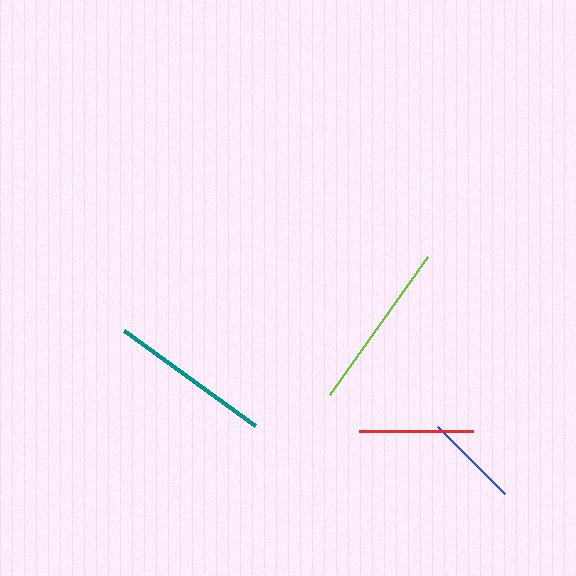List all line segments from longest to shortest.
From longest to shortest: lime, teal, red, blue.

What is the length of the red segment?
The red segment is approximately 113 pixels long.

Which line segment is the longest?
The lime line is the longest at approximately 169 pixels.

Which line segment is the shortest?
The blue line is the shortest at approximately 95 pixels.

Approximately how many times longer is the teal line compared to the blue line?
The teal line is approximately 1.7 times the length of the blue line.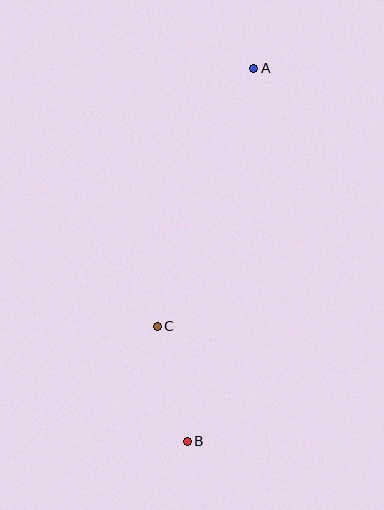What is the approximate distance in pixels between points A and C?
The distance between A and C is approximately 275 pixels.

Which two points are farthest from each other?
Points A and B are farthest from each other.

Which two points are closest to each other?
Points B and C are closest to each other.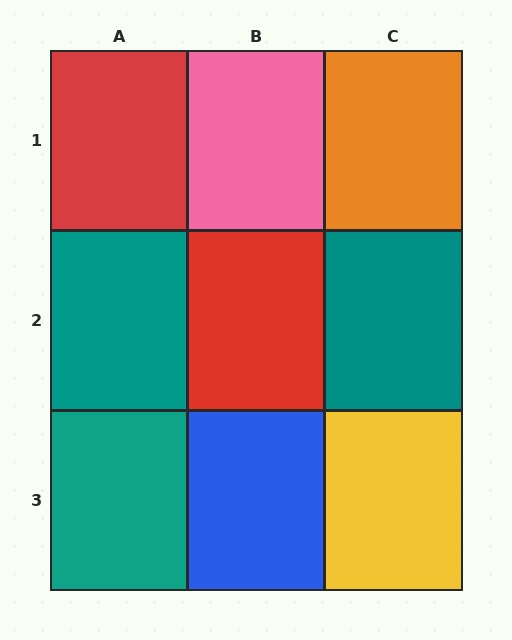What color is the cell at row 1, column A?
Red.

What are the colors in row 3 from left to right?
Teal, blue, yellow.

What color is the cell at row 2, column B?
Red.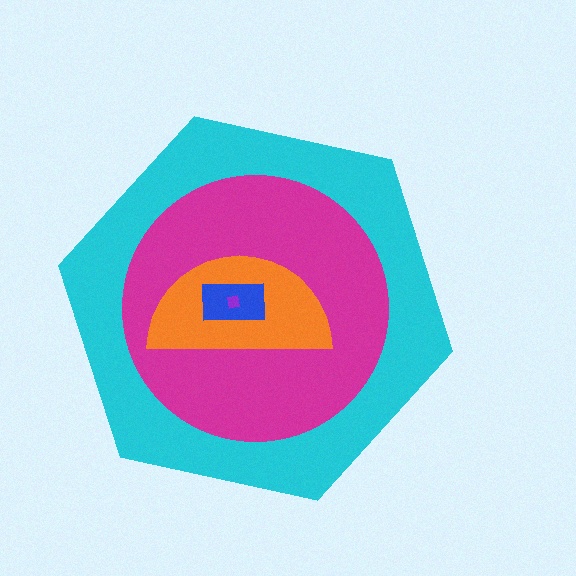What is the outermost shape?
The cyan hexagon.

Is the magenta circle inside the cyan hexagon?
Yes.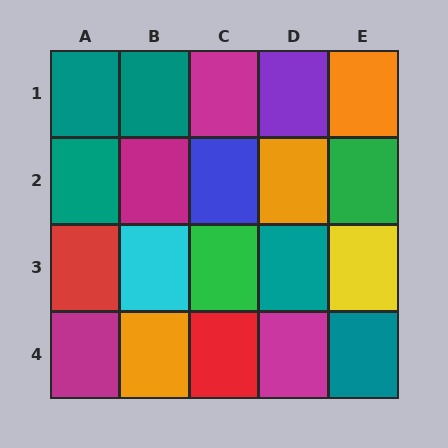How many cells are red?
2 cells are red.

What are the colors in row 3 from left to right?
Red, cyan, green, teal, yellow.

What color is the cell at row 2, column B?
Magenta.